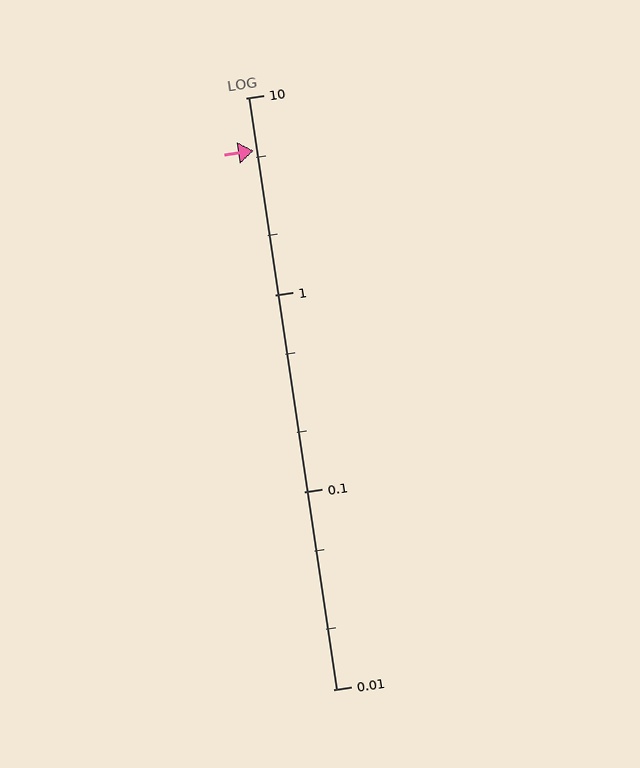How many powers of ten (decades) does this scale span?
The scale spans 3 decades, from 0.01 to 10.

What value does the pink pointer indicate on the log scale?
The pointer indicates approximately 5.4.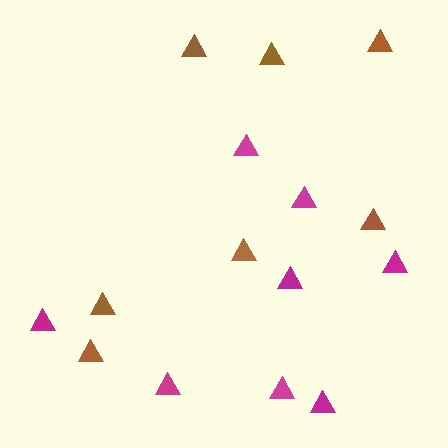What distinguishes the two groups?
There are 2 groups: one group of brown triangles (7) and one group of magenta triangles (8).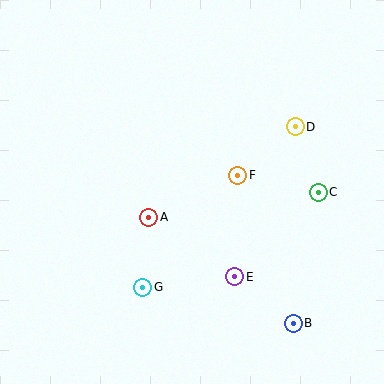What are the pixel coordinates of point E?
Point E is at (235, 277).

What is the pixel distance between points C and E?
The distance between C and E is 118 pixels.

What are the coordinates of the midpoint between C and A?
The midpoint between C and A is at (233, 205).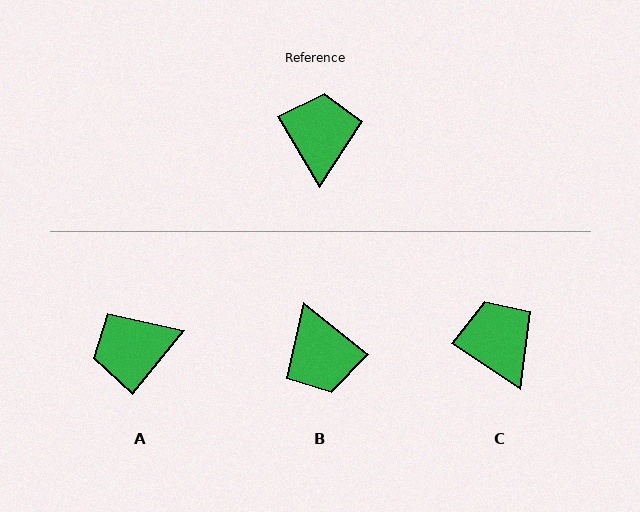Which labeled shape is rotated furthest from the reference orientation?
B, about 160 degrees away.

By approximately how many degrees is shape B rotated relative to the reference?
Approximately 160 degrees clockwise.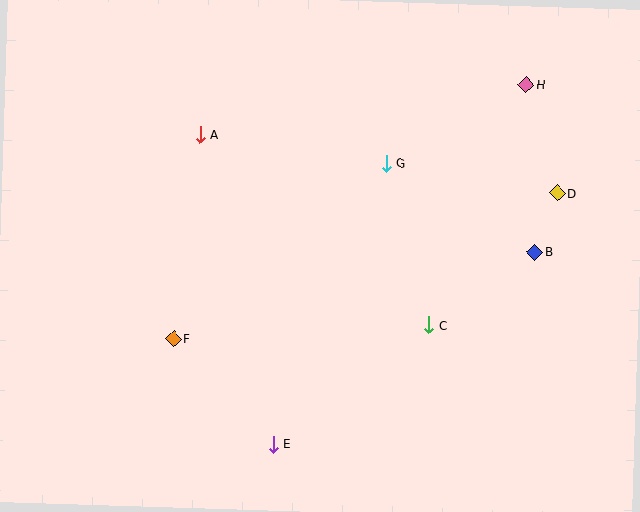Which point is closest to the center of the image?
Point G at (386, 163) is closest to the center.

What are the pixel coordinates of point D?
Point D is at (557, 193).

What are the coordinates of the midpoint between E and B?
The midpoint between E and B is at (404, 348).